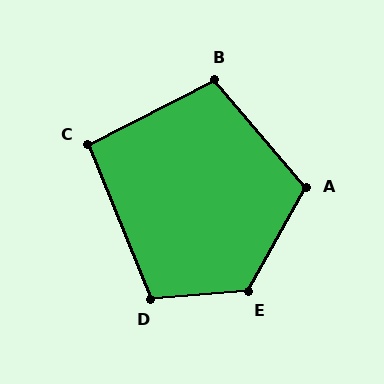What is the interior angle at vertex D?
Approximately 108 degrees (obtuse).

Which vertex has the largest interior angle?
E, at approximately 124 degrees.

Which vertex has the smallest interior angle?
C, at approximately 95 degrees.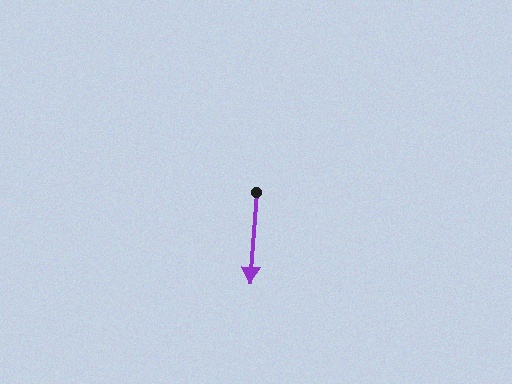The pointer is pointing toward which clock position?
Roughly 6 o'clock.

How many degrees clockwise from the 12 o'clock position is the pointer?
Approximately 184 degrees.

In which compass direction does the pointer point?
South.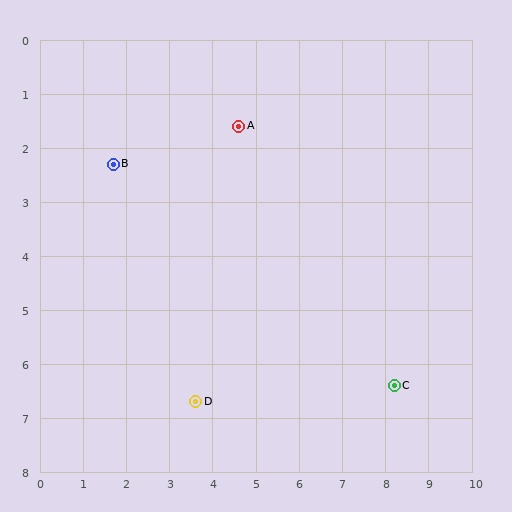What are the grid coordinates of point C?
Point C is at approximately (8.2, 6.4).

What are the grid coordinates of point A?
Point A is at approximately (4.6, 1.6).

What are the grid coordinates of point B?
Point B is at approximately (1.7, 2.3).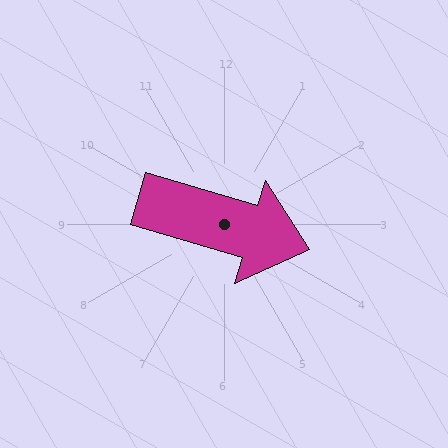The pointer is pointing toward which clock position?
Roughly 4 o'clock.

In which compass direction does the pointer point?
East.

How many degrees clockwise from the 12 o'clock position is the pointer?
Approximately 107 degrees.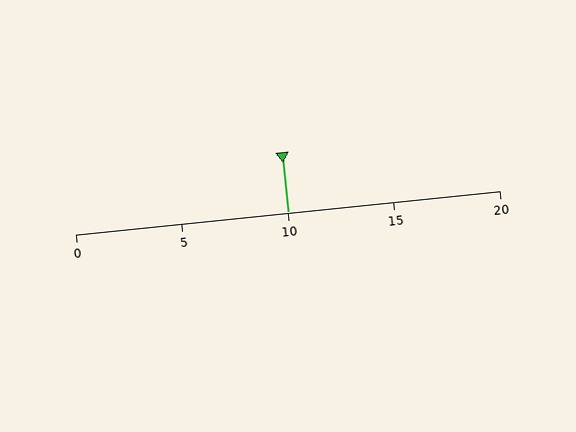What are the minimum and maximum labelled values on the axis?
The axis runs from 0 to 20.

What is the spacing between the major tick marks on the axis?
The major ticks are spaced 5 apart.